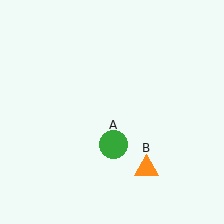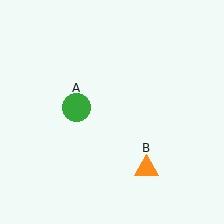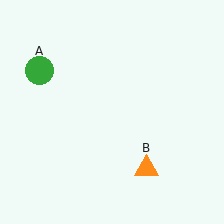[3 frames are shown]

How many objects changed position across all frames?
1 object changed position: green circle (object A).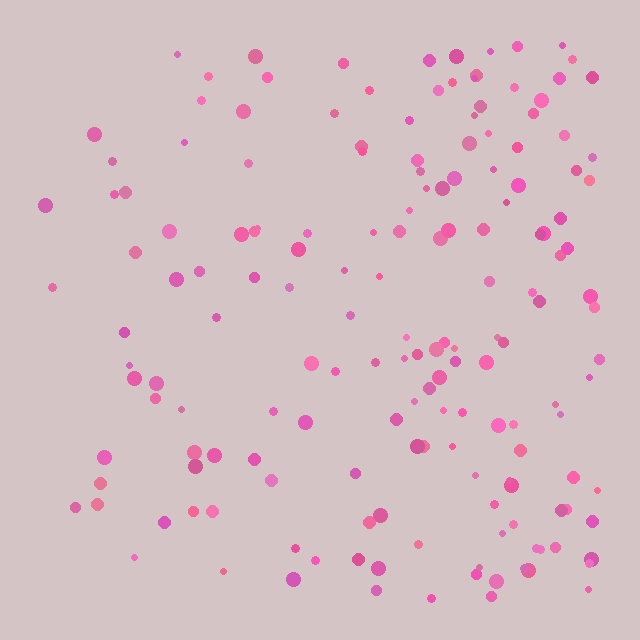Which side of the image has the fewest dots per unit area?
The left.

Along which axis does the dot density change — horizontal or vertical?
Horizontal.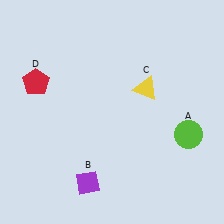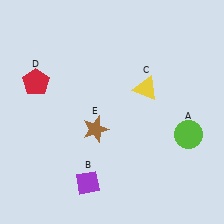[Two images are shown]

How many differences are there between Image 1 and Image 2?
There is 1 difference between the two images.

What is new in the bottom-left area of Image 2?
A brown star (E) was added in the bottom-left area of Image 2.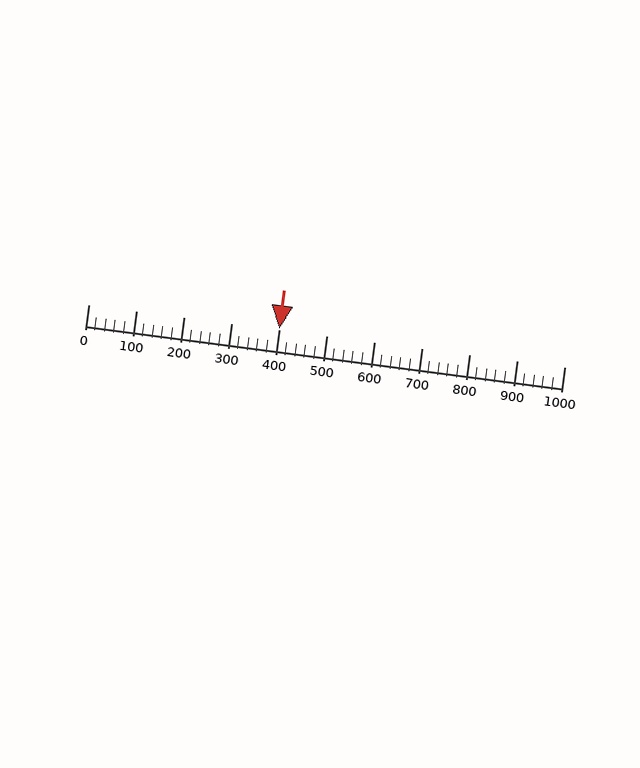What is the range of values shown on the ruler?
The ruler shows values from 0 to 1000.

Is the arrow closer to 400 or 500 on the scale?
The arrow is closer to 400.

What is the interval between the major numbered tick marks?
The major tick marks are spaced 100 units apart.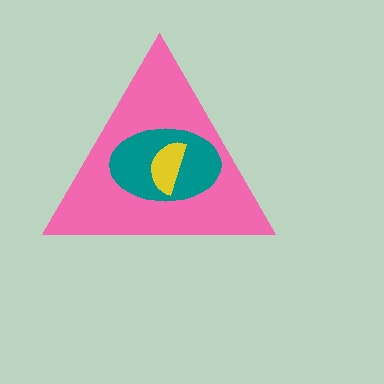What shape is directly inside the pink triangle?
The teal ellipse.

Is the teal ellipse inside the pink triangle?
Yes.